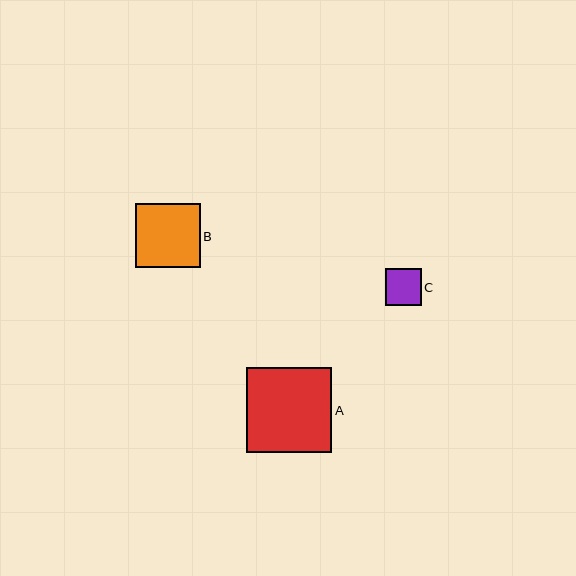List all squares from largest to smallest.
From largest to smallest: A, B, C.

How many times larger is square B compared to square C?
Square B is approximately 1.8 times the size of square C.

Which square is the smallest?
Square C is the smallest with a size of approximately 36 pixels.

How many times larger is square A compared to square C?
Square A is approximately 2.3 times the size of square C.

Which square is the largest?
Square A is the largest with a size of approximately 85 pixels.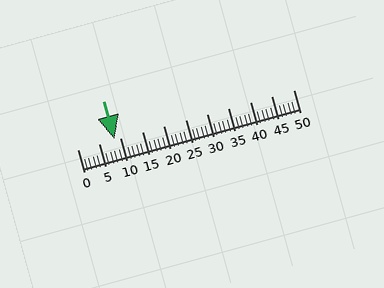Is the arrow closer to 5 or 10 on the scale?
The arrow is closer to 10.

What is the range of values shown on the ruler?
The ruler shows values from 0 to 50.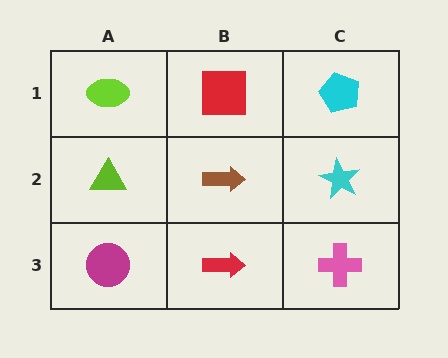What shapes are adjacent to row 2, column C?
A cyan pentagon (row 1, column C), a pink cross (row 3, column C), a brown arrow (row 2, column B).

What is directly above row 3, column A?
A lime triangle.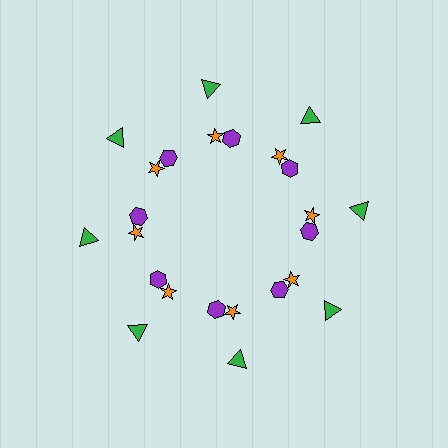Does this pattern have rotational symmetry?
Yes, this pattern has 8-fold rotational symmetry. It looks the same after rotating 45 degrees around the center.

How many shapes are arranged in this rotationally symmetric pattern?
There are 24 shapes, arranged in 8 groups of 3.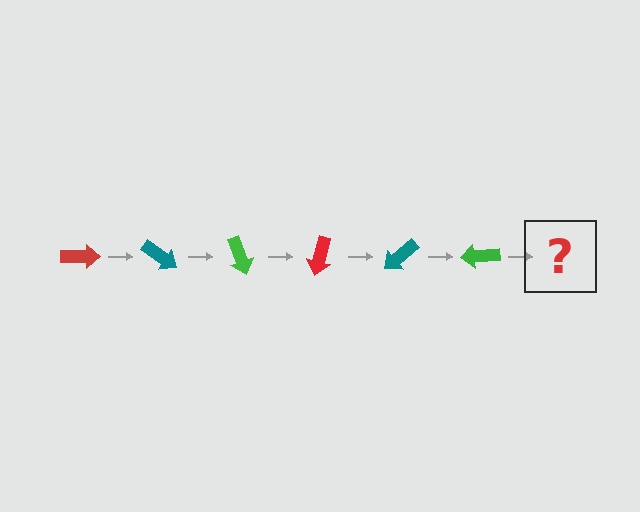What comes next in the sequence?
The next element should be a red arrow, rotated 210 degrees from the start.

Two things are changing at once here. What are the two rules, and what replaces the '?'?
The two rules are that it rotates 35 degrees each step and the color cycles through red, teal, and green. The '?' should be a red arrow, rotated 210 degrees from the start.